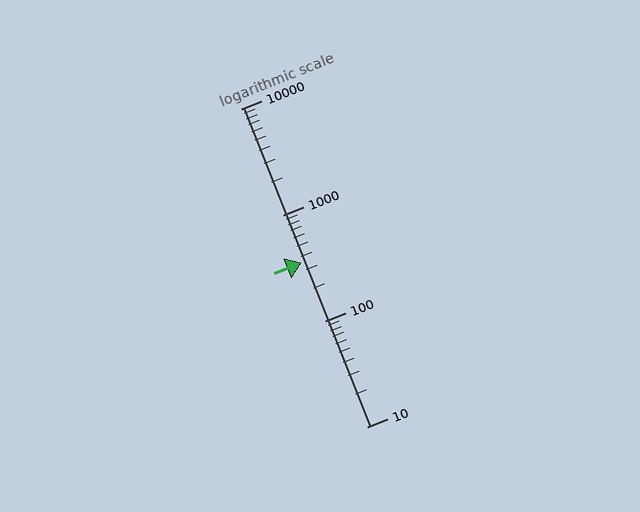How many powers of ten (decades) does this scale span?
The scale spans 3 decades, from 10 to 10000.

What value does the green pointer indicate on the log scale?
The pointer indicates approximately 350.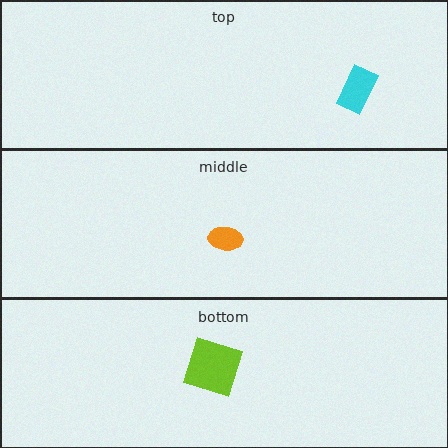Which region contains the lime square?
The bottom region.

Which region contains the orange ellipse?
The middle region.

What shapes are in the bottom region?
The lime square.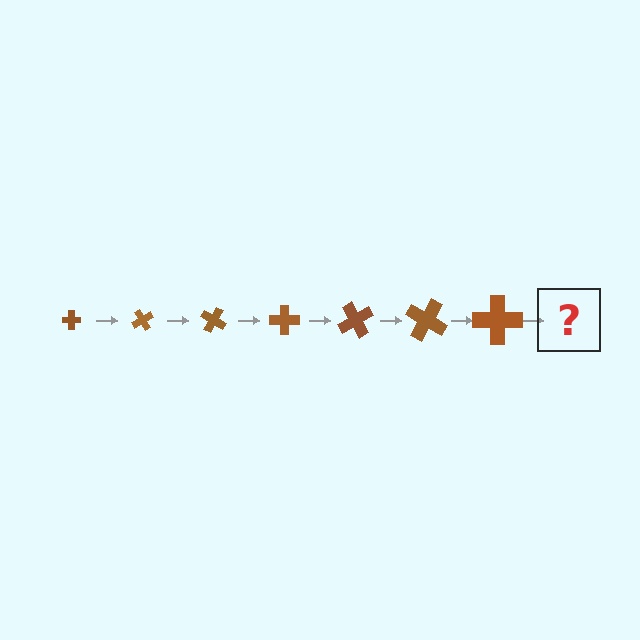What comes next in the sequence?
The next element should be a cross, larger than the previous one and rotated 420 degrees from the start.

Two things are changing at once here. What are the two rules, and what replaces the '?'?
The two rules are that the cross grows larger each step and it rotates 60 degrees each step. The '?' should be a cross, larger than the previous one and rotated 420 degrees from the start.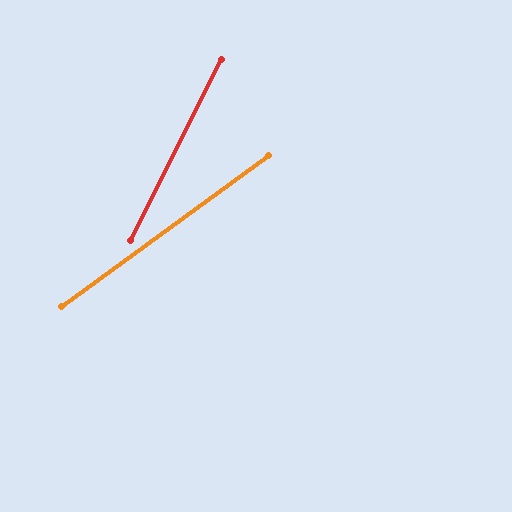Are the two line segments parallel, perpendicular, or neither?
Neither parallel nor perpendicular — they differ by about 27°.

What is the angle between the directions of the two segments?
Approximately 27 degrees.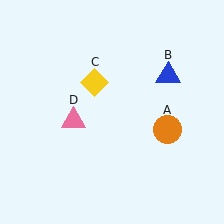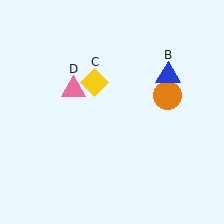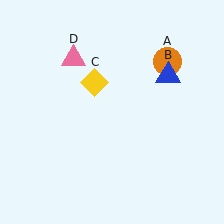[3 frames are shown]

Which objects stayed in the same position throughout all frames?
Blue triangle (object B) and yellow diamond (object C) remained stationary.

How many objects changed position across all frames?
2 objects changed position: orange circle (object A), pink triangle (object D).